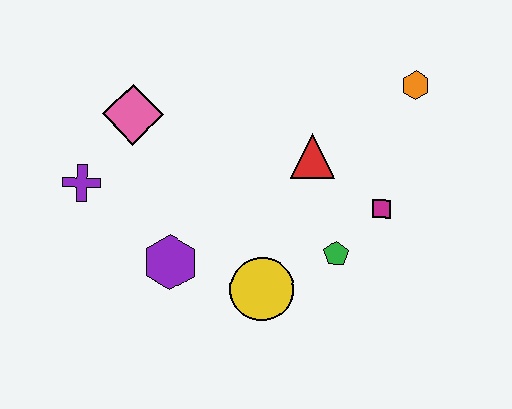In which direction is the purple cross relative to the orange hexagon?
The purple cross is to the left of the orange hexagon.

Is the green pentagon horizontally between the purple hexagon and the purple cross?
No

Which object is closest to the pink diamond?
The purple cross is closest to the pink diamond.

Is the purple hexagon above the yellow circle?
Yes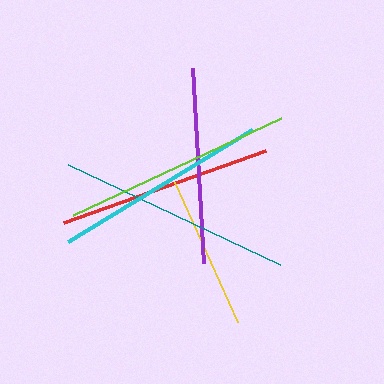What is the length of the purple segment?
The purple segment is approximately 195 pixels long.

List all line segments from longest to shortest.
From longest to shortest: teal, lime, cyan, red, purple, yellow.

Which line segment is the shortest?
The yellow line is the shortest at approximately 153 pixels.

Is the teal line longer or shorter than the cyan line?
The teal line is longer than the cyan line.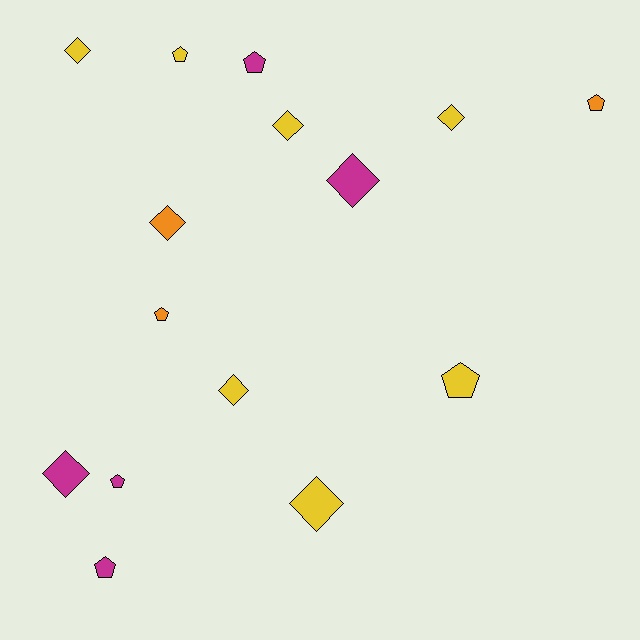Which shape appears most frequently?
Diamond, with 8 objects.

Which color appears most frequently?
Yellow, with 7 objects.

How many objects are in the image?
There are 15 objects.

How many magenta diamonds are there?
There are 2 magenta diamonds.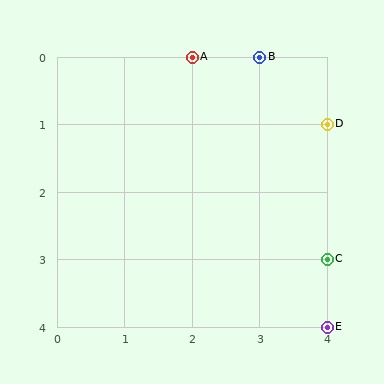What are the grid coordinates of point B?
Point B is at grid coordinates (3, 0).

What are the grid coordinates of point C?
Point C is at grid coordinates (4, 3).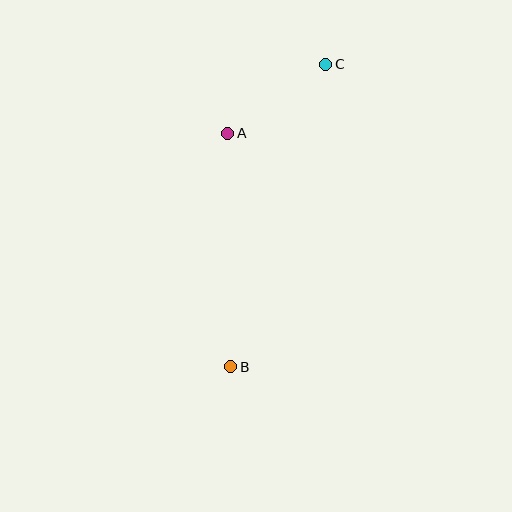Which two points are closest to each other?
Points A and C are closest to each other.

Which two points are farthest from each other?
Points B and C are farthest from each other.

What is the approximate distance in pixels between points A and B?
The distance between A and B is approximately 234 pixels.